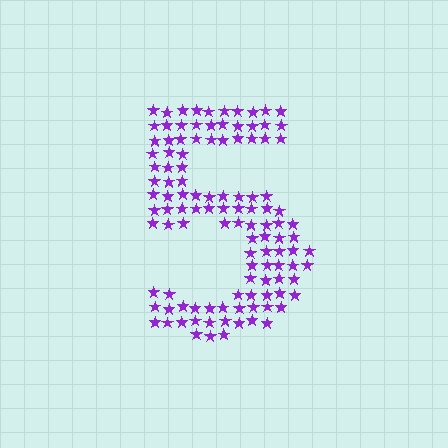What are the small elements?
The small elements are stars.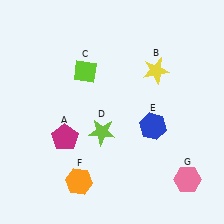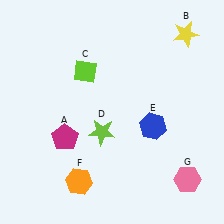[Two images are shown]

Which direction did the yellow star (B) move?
The yellow star (B) moved up.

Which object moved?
The yellow star (B) moved up.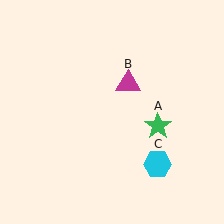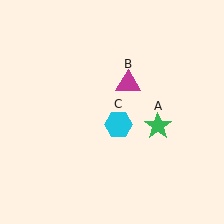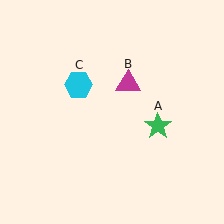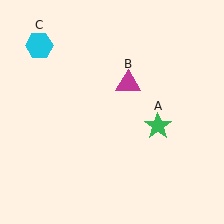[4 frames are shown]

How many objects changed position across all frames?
1 object changed position: cyan hexagon (object C).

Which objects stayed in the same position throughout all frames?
Green star (object A) and magenta triangle (object B) remained stationary.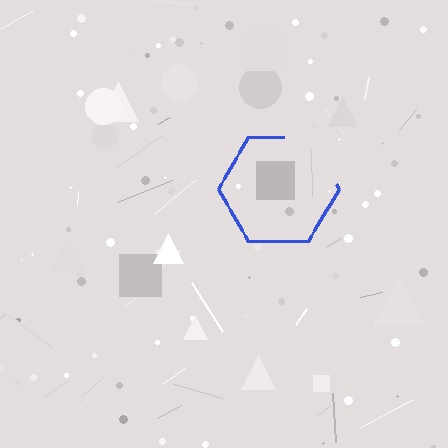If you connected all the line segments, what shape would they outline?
They would outline a hexagon.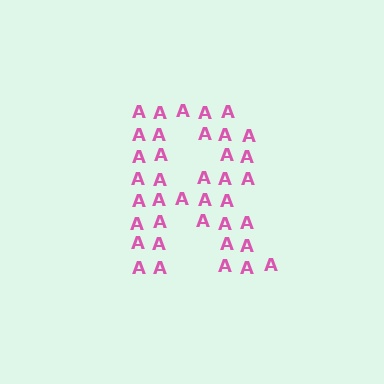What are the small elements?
The small elements are letter A's.